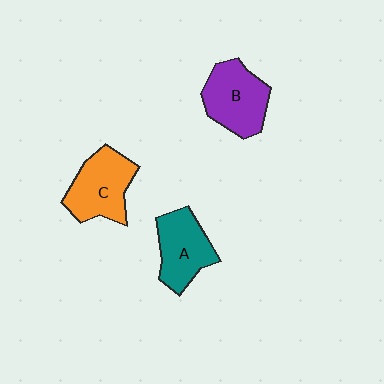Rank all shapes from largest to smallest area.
From largest to smallest: B (purple), C (orange), A (teal).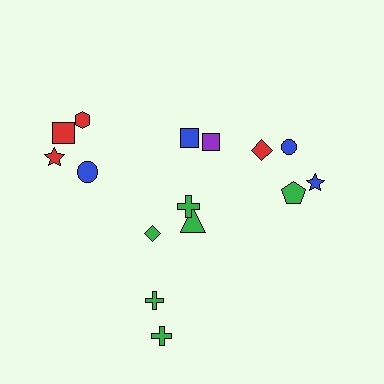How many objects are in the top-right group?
There are 6 objects.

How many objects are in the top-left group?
There are 4 objects.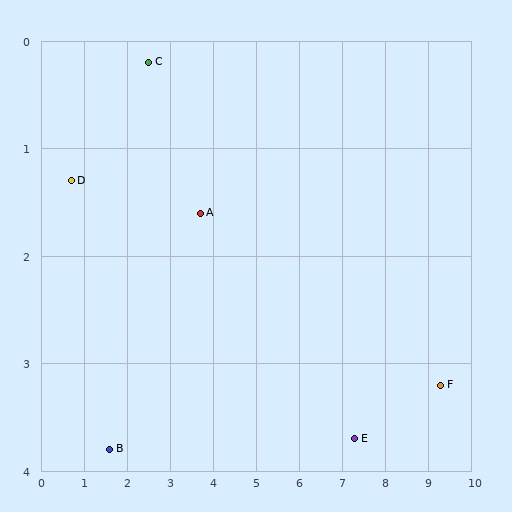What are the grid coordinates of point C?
Point C is at approximately (2.5, 0.2).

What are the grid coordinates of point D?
Point D is at approximately (0.7, 1.3).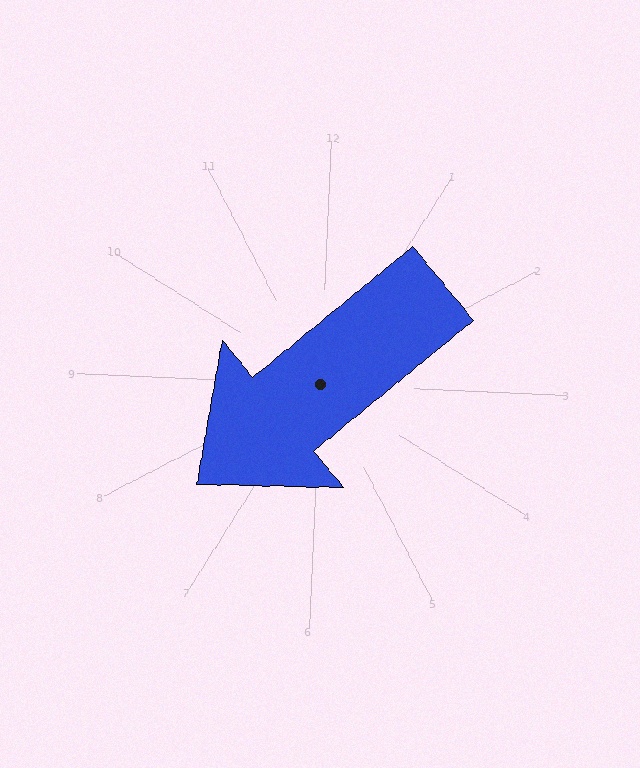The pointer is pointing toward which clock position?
Roughly 8 o'clock.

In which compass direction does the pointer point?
Southwest.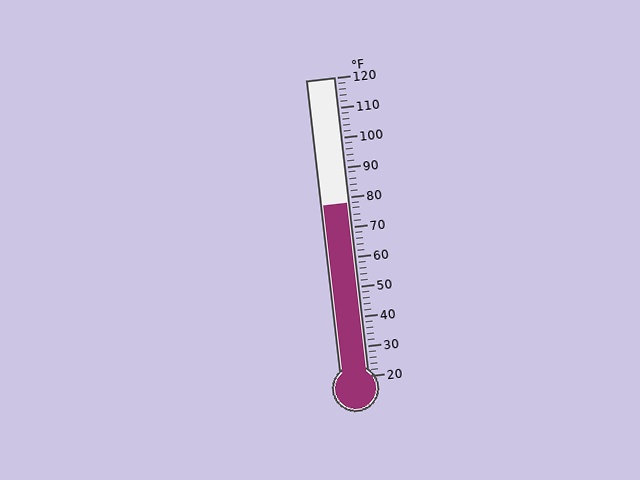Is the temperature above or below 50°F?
The temperature is above 50°F.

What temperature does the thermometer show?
The thermometer shows approximately 78°F.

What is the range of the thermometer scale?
The thermometer scale ranges from 20°F to 120°F.